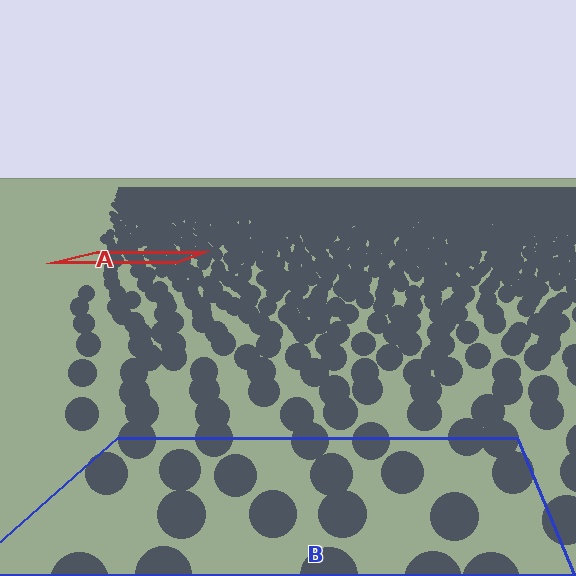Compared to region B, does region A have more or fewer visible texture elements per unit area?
Region A has more texture elements per unit area — they are packed more densely because it is farther away.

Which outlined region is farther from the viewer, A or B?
Region A is farther from the viewer — the texture elements inside it appear smaller and more densely packed.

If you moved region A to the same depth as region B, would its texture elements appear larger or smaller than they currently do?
They would appear larger. At a closer depth, the same texture elements are projected at a bigger on-screen size.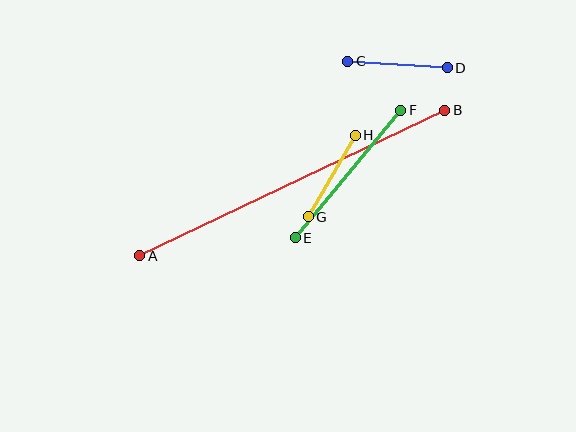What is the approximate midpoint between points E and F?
The midpoint is at approximately (348, 174) pixels.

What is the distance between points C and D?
The distance is approximately 100 pixels.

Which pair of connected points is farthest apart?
Points A and B are farthest apart.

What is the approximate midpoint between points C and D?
The midpoint is at approximately (397, 65) pixels.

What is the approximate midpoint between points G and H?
The midpoint is at approximately (332, 176) pixels.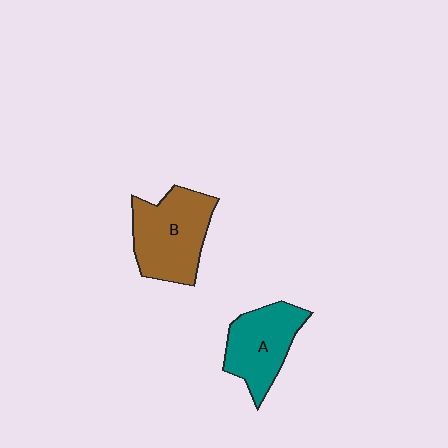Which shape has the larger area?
Shape B (brown).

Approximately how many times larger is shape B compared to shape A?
Approximately 1.2 times.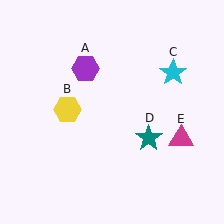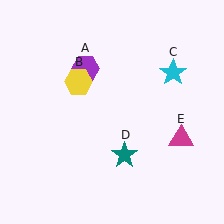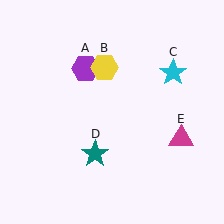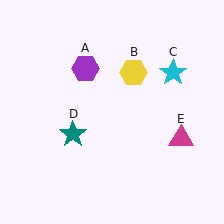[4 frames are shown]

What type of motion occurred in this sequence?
The yellow hexagon (object B), teal star (object D) rotated clockwise around the center of the scene.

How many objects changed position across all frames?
2 objects changed position: yellow hexagon (object B), teal star (object D).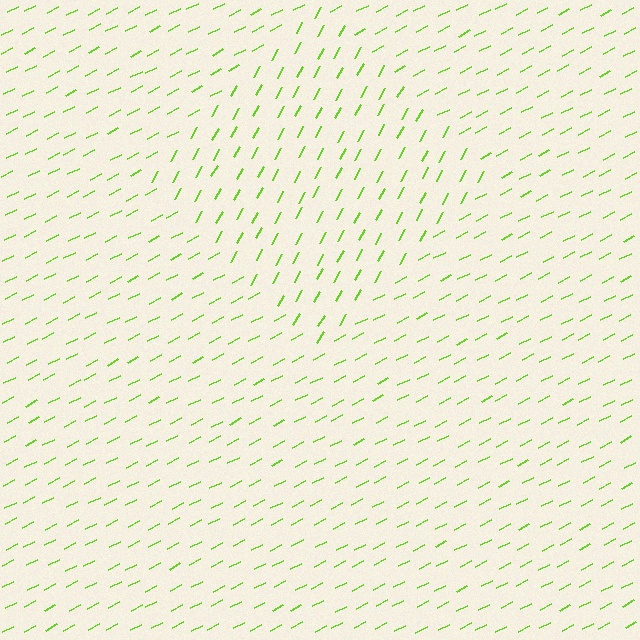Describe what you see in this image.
The image is filled with small lime line segments. A diamond region in the image has lines oriented differently from the surrounding lines, creating a visible texture boundary.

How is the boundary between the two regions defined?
The boundary is defined purely by a change in line orientation (approximately 34 degrees difference). All lines are the same color and thickness.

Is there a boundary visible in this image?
Yes, there is a texture boundary formed by a change in line orientation.